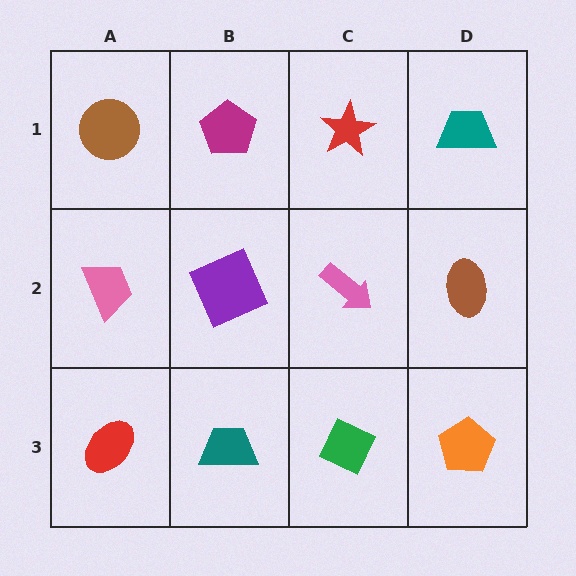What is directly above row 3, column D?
A brown ellipse.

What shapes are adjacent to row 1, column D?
A brown ellipse (row 2, column D), a red star (row 1, column C).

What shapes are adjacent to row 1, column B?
A purple square (row 2, column B), a brown circle (row 1, column A), a red star (row 1, column C).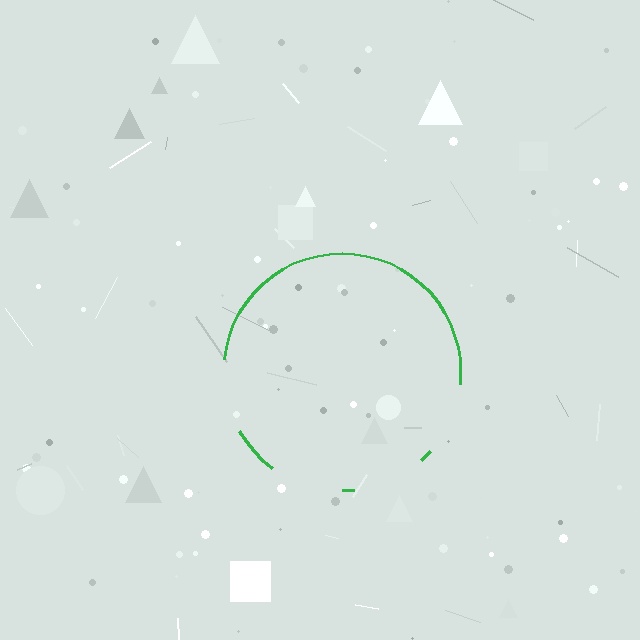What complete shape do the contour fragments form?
The contour fragments form a circle.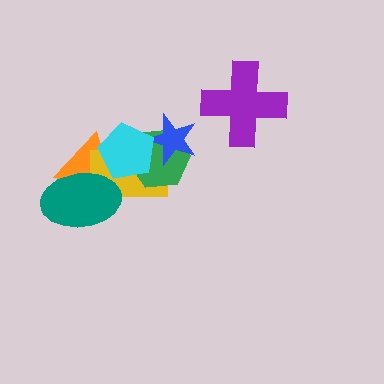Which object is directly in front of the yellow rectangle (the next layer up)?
The green hexagon is directly in front of the yellow rectangle.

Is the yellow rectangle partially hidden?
Yes, it is partially covered by another shape.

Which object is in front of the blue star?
The cyan pentagon is in front of the blue star.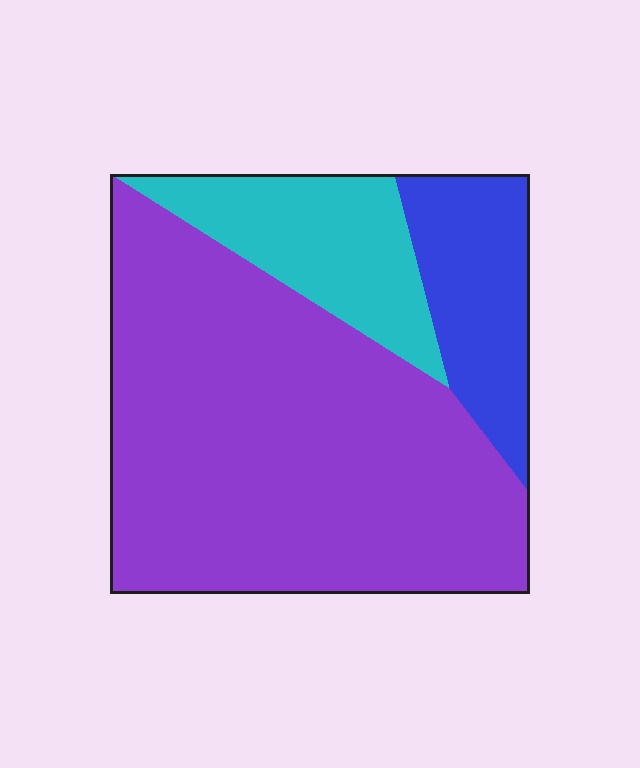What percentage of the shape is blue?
Blue covers about 15% of the shape.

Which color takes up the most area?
Purple, at roughly 65%.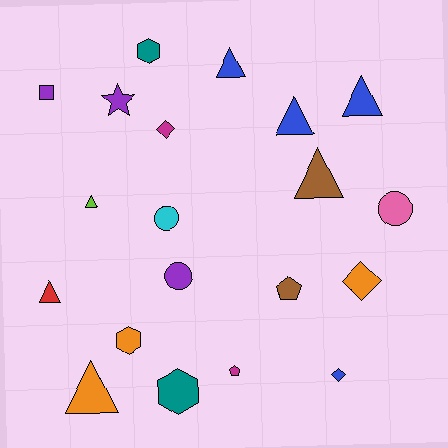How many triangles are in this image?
There are 7 triangles.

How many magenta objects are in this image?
There are 2 magenta objects.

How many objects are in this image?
There are 20 objects.